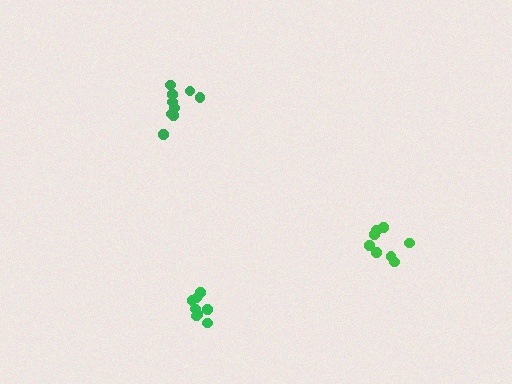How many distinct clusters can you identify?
There are 3 distinct clusters.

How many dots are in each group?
Group 1: 9 dots, Group 2: 8 dots, Group 3: 8 dots (25 total).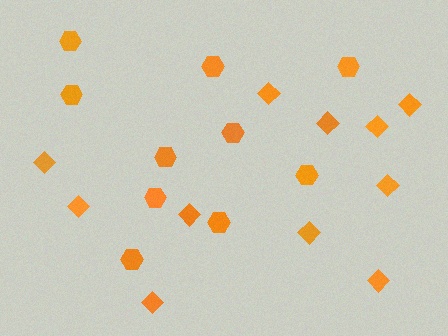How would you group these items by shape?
There are 2 groups: one group of hexagons (10) and one group of diamonds (11).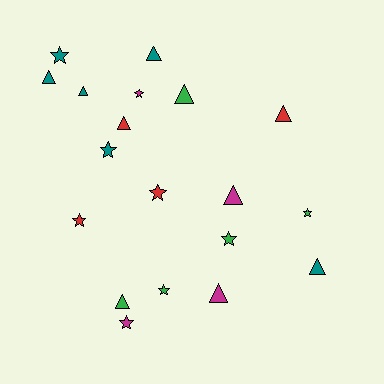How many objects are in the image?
There are 19 objects.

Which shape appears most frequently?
Triangle, with 10 objects.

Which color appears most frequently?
Teal, with 6 objects.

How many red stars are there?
There are 2 red stars.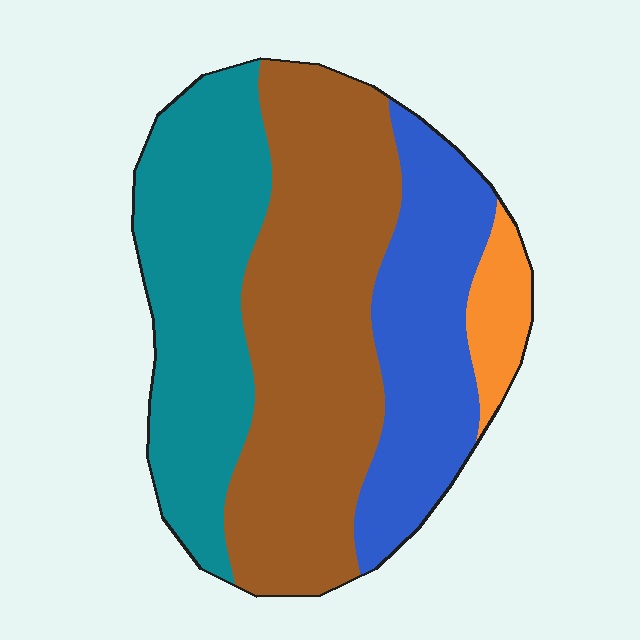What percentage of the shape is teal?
Teal covers about 30% of the shape.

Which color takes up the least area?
Orange, at roughly 5%.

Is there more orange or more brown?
Brown.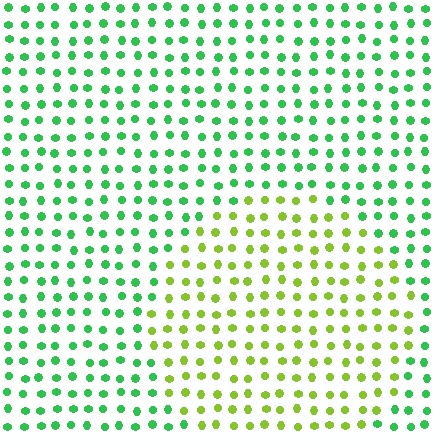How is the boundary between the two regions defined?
The boundary is defined purely by a slight shift in hue (about 50 degrees). Spacing, size, and orientation are identical on both sides.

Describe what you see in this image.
The image is filled with small green elements in a uniform arrangement. A circle-shaped region is visible where the elements are tinted to a slightly different hue, forming a subtle color boundary.